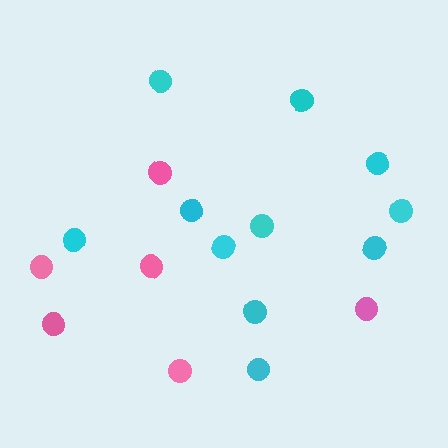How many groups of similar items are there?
There are 2 groups: one group of pink circles (6) and one group of cyan circles (11).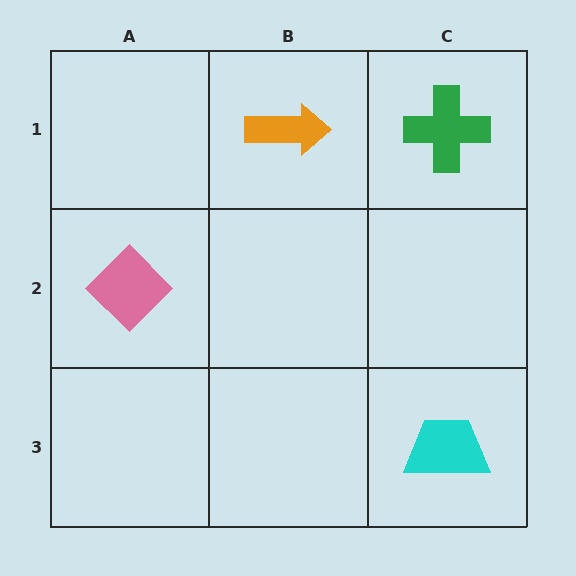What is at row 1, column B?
An orange arrow.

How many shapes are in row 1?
2 shapes.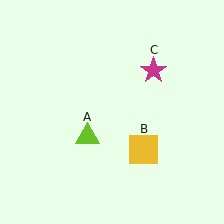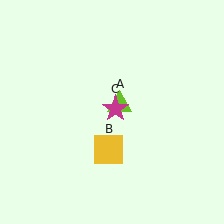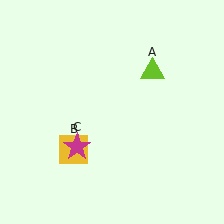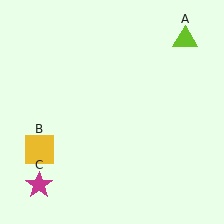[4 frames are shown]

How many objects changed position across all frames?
3 objects changed position: lime triangle (object A), yellow square (object B), magenta star (object C).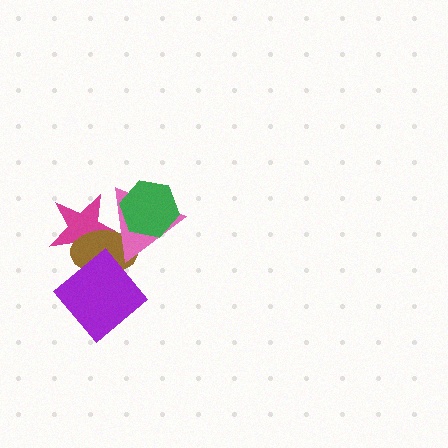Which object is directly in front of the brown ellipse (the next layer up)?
The pink triangle is directly in front of the brown ellipse.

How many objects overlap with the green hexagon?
1 object overlaps with the green hexagon.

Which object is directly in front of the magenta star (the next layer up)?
The brown ellipse is directly in front of the magenta star.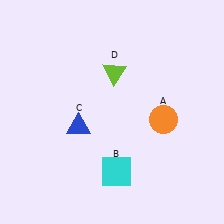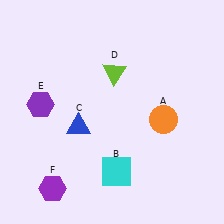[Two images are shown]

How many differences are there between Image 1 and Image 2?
There are 2 differences between the two images.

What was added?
A purple hexagon (E), a purple hexagon (F) were added in Image 2.